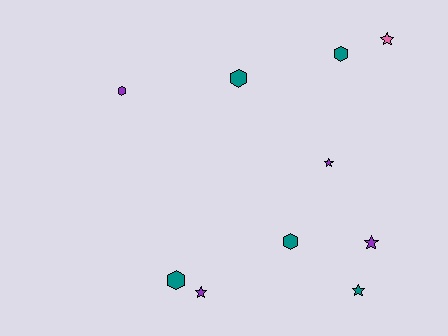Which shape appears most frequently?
Hexagon, with 5 objects.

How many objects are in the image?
There are 10 objects.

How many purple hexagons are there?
There is 1 purple hexagon.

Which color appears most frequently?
Teal, with 5 objects.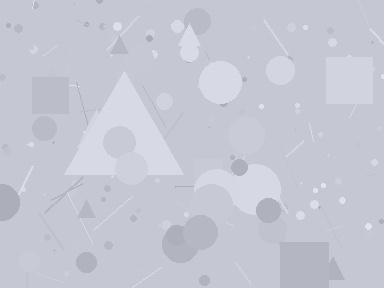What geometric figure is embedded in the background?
A triangle is embedded in the background.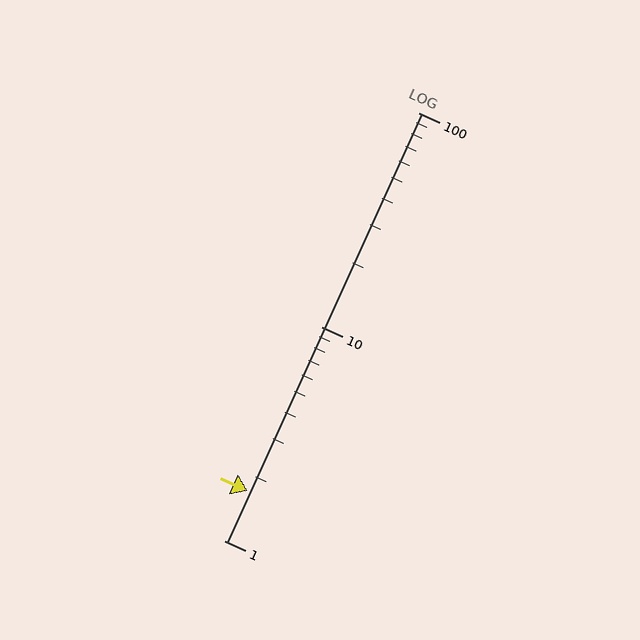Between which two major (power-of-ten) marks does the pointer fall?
The pointer is between 1 and 10.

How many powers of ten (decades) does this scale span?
The scale spans 2 decades, from 1 to 100.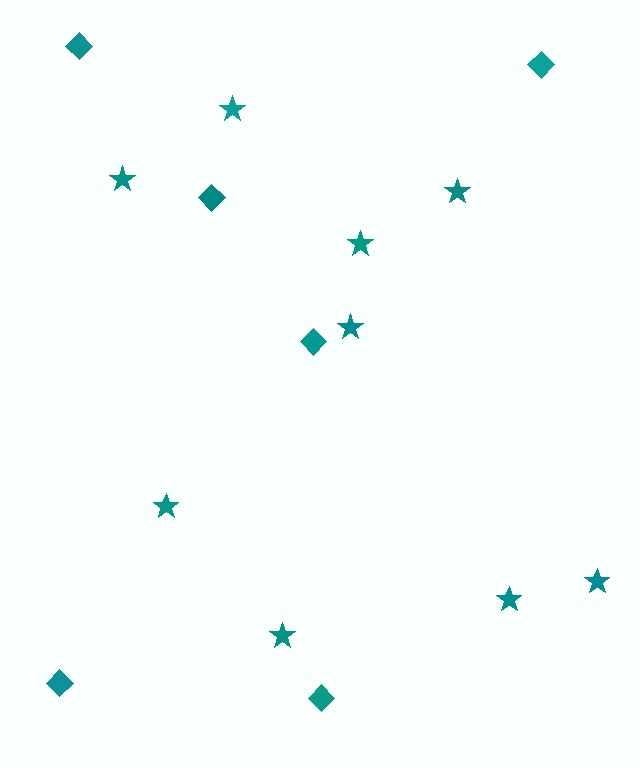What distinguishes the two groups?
There are 2 groups: one group of stars (9) and one group of diamonds (6).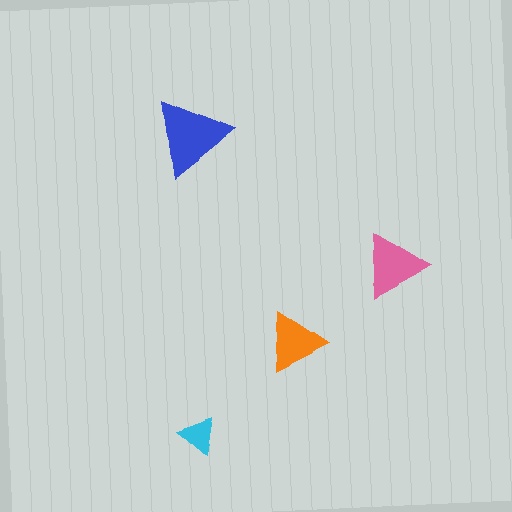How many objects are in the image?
There are 4 objects in the image.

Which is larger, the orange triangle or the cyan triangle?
The orange one.